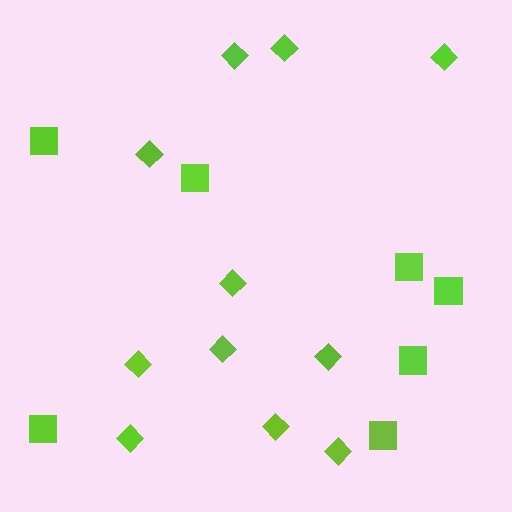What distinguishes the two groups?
There are 2 groups: one group of diamonds (11) and one group of squares (7).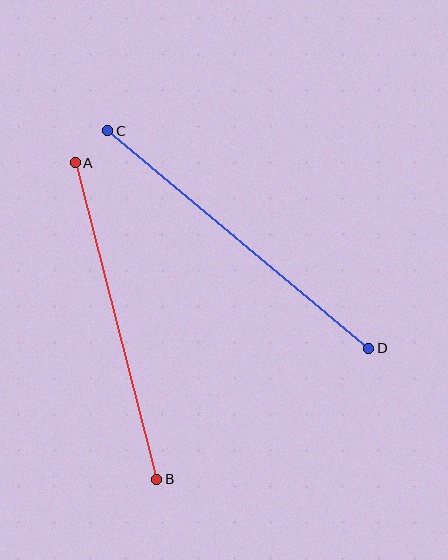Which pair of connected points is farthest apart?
Points C and D are farthest apart.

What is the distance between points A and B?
The distance is approximately 327 pixels.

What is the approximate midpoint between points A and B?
The midpoint is at approximately (116, 321) pixels.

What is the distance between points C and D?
The distance is approximately 340 pixels.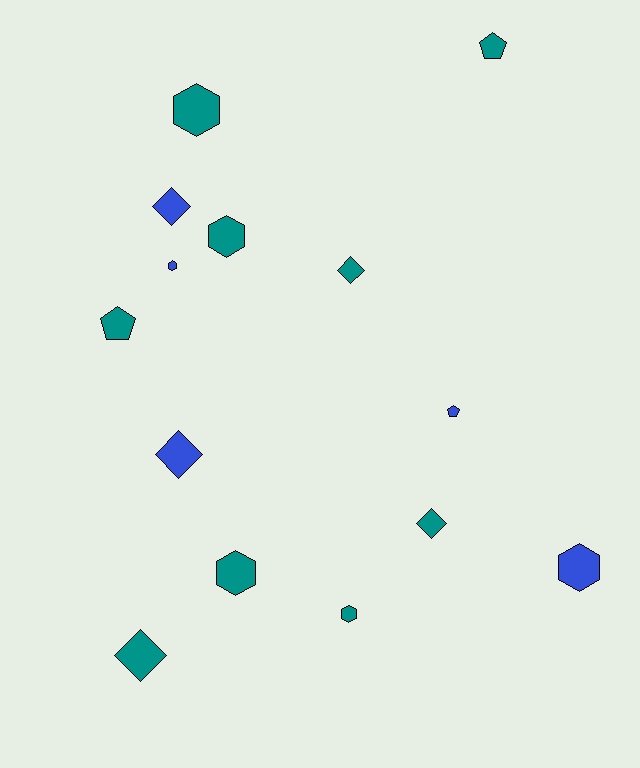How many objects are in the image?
There are 14 objects.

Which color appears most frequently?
Teal, with 9 objects.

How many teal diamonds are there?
There are 3 teal diamonds.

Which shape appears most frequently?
Hexagon, with 6 objects.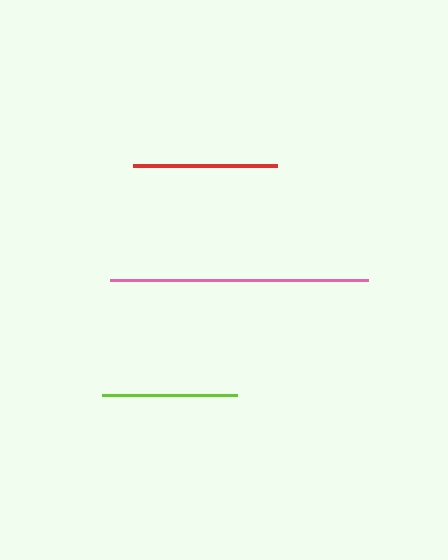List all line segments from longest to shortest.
From longest to shortest: pink, red, lime.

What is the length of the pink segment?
The pink segment is approximately 258 pixels long.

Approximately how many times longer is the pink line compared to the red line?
The pink line is approximately 1.8 times the length of the red line.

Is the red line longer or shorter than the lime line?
The red line is longer than the lime line.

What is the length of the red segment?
The red segment is approximately 144 pixels long.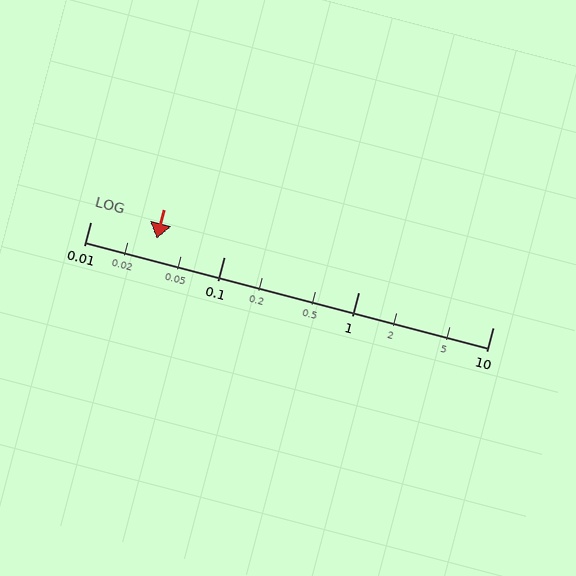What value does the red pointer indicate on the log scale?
The pointer indicates approximately 0.031.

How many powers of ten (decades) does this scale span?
The scale spans 3 decades, from 0.01 to 10.